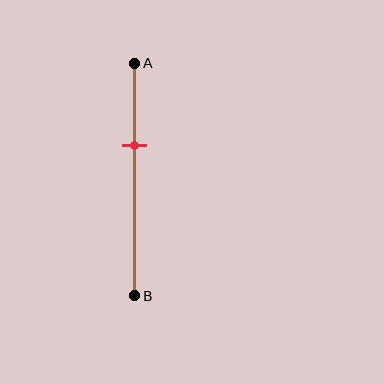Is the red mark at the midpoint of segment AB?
No, the mark is at about 35% from A, not at the 50% midpoint.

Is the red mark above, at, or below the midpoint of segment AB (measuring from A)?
The red mark is above the midpoint of segment AB.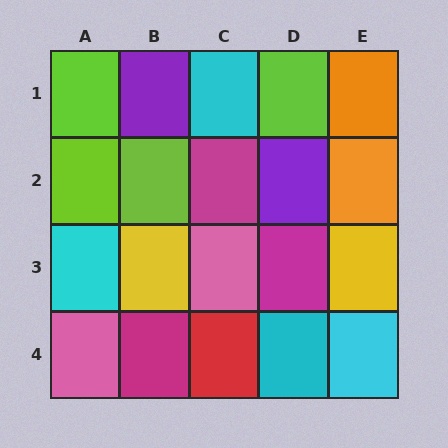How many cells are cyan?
4 cells are cyan.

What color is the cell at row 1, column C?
Cyan.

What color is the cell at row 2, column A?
Lime.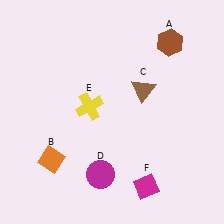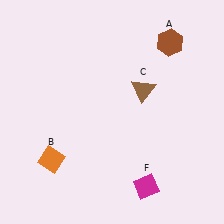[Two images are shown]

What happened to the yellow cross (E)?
The yellow cross (E) was removed in Image 2. It was in the top-left area of Image 1.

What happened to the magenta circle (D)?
The magenta circle (D) was removed in Image 2. It was in the bottom-left area of Image 1.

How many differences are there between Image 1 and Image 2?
There are 2 differences between the two images.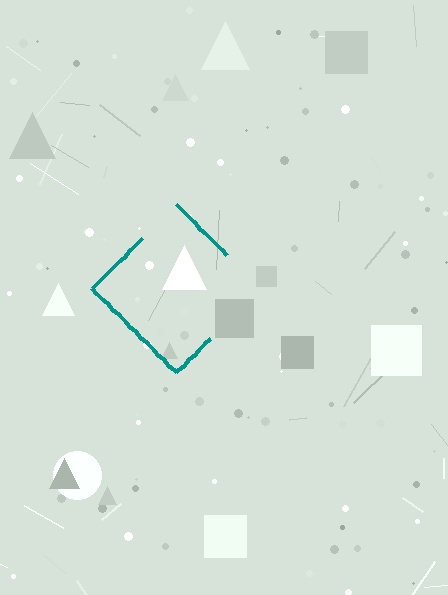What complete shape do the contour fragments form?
The contour fragments form a diamond.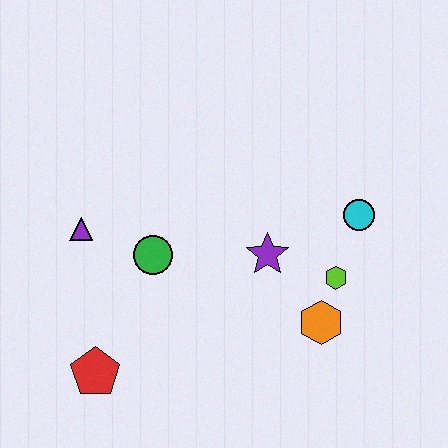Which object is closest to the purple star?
The lime hexagon is closest to the purple star.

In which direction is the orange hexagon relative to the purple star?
The orange hexagon is below the purple star.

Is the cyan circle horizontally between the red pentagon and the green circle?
No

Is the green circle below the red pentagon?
No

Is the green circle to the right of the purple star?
No